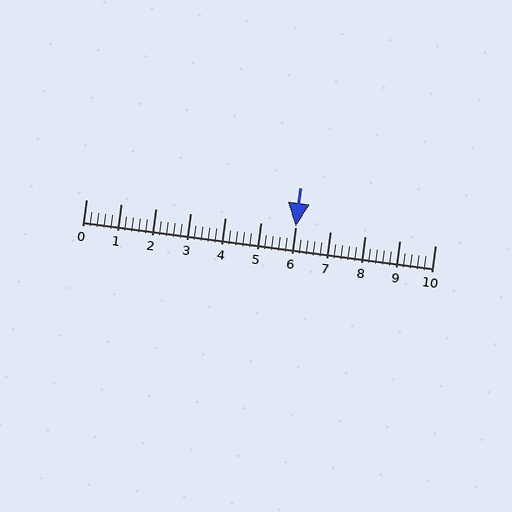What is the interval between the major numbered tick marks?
The major tick marks are spaced 1 units apart.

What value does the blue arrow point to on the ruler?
The blue arrow points to approximately 6.0.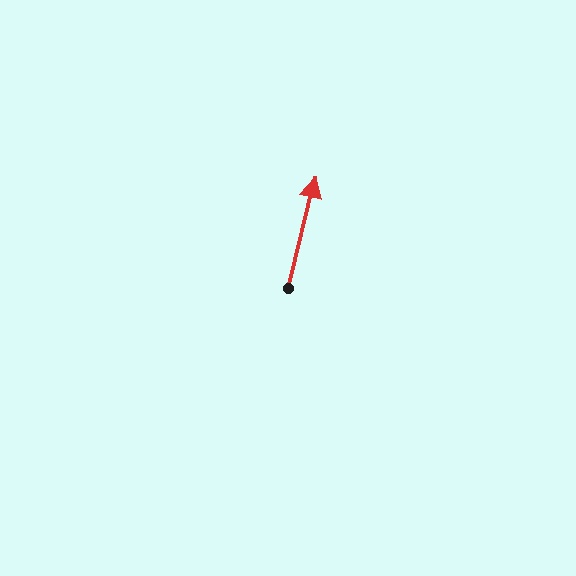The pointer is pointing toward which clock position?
Roughly 12 o'clock.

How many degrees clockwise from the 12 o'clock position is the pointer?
Approximately 14 degrees.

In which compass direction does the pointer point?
North.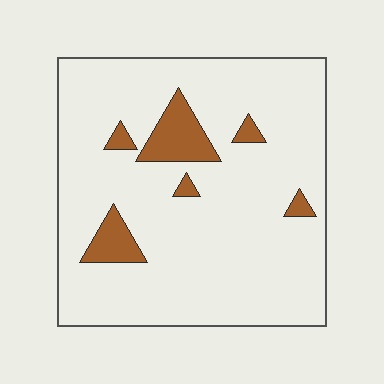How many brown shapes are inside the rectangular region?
6.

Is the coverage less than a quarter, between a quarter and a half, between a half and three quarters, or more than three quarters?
Less than a quarter.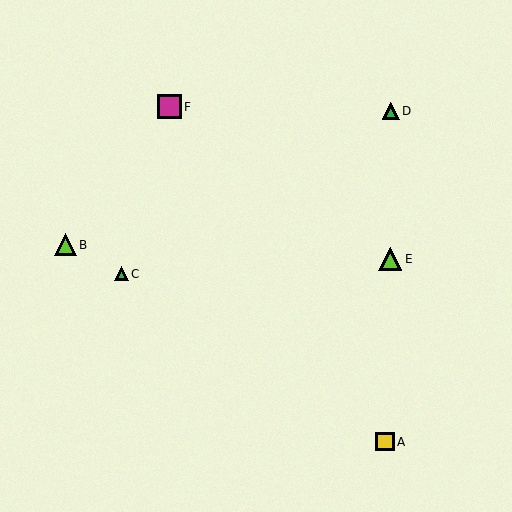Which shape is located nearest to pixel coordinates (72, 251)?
The lime triangle (labeled B) at (65, 245) is nearest to that location.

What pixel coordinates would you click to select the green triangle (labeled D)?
Click at (391, 111) to select the green triangle D.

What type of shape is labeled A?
Shape A is a yellow square.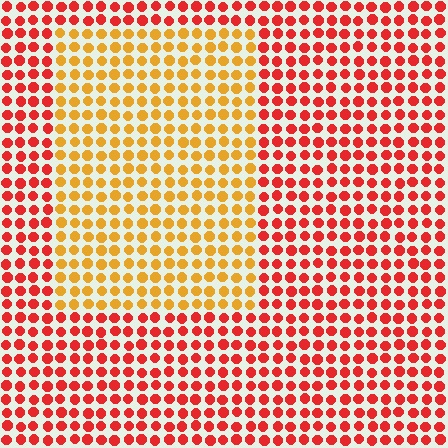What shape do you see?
I see a rectangle.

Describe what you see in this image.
The image is filled with small red elements in a uniform arrangement. A rectangle-shaped region is visible where the elements are tinted to a slightly different hue, forming a subtle color boundary.